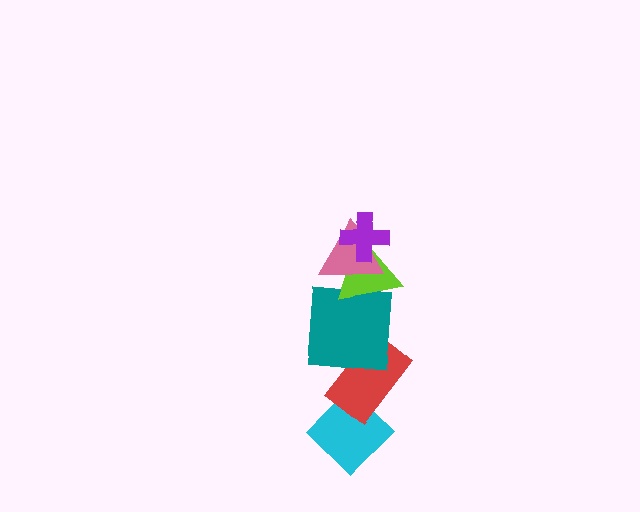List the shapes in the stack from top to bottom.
From top to bottom: the purple cross, the pink triangle, the lime triangle, the teal square, the red rectangle, the cyan diamond.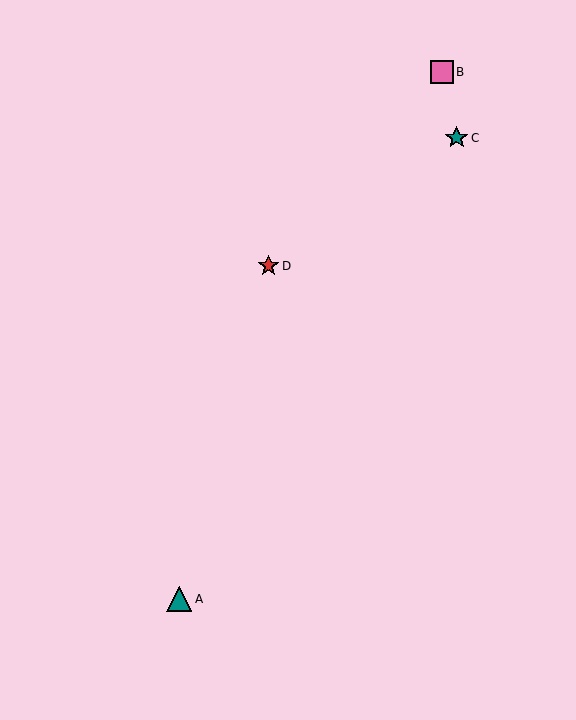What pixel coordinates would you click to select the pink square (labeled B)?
Click at (442, 72) to select the pink square B.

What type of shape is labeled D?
Shape D is a red star.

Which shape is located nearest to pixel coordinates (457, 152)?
The teal star (labeled C) at (457, 138) is nearest to that location.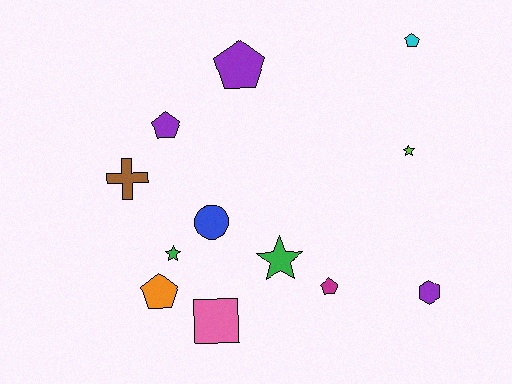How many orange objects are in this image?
There is 1 orange object.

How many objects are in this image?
There are 12 objects.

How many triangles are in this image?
There are no triangles.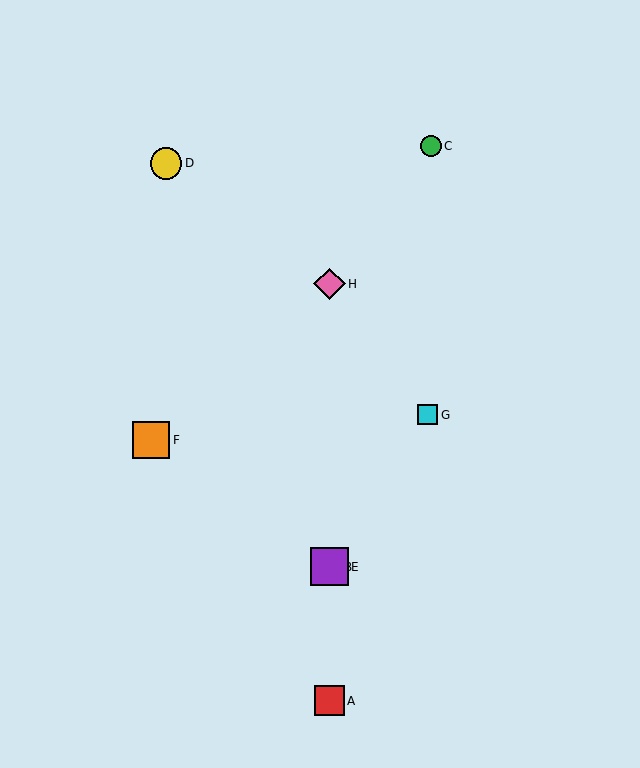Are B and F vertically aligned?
No, B is at x≈330 and F is at x≈151.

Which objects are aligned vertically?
Objects A, B, E, H are aligned vertically.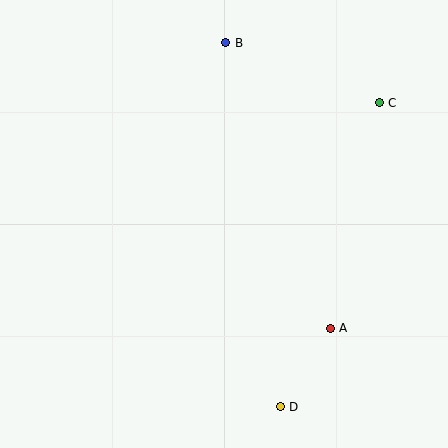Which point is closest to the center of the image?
Point A at (330, 328) is closest to the center.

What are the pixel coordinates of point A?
Point A is at (330, 328).